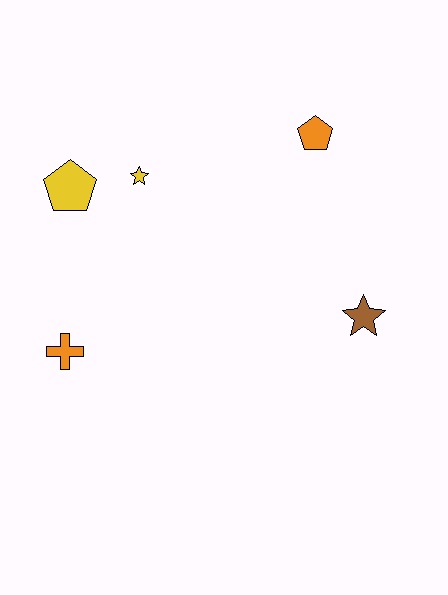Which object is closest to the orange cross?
The yellow pentagon is closest to the orange cross.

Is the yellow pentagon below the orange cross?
No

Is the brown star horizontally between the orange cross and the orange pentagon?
No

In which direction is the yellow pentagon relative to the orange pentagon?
The yellow pentagon is to the left of the orange pentagon.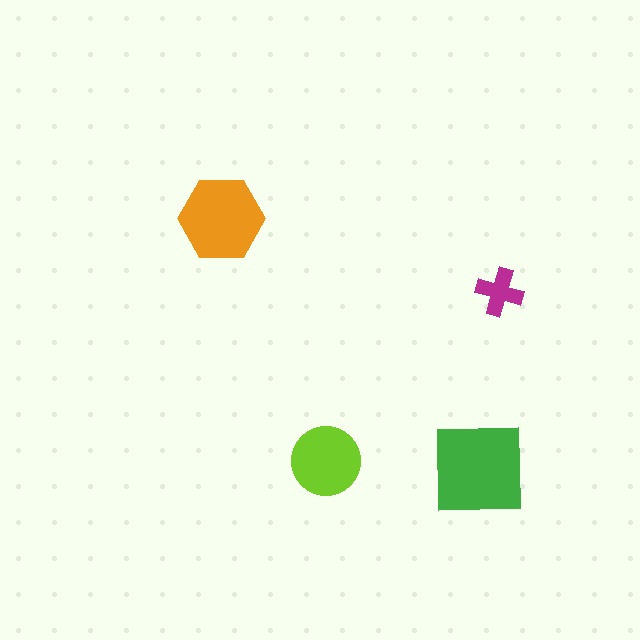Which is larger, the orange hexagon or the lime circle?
The orange hexagon.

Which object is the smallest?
The magenta cross.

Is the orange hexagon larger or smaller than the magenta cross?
Larger.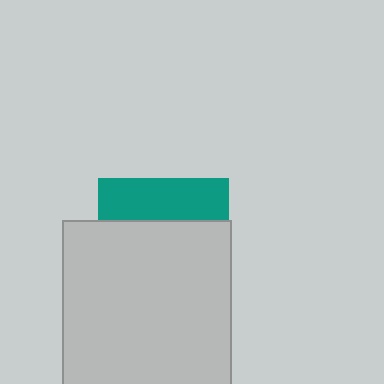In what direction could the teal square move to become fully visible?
The teal square could move up. That would shift it out from behind the light gray square entirely.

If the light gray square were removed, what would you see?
You would see the complete teal square.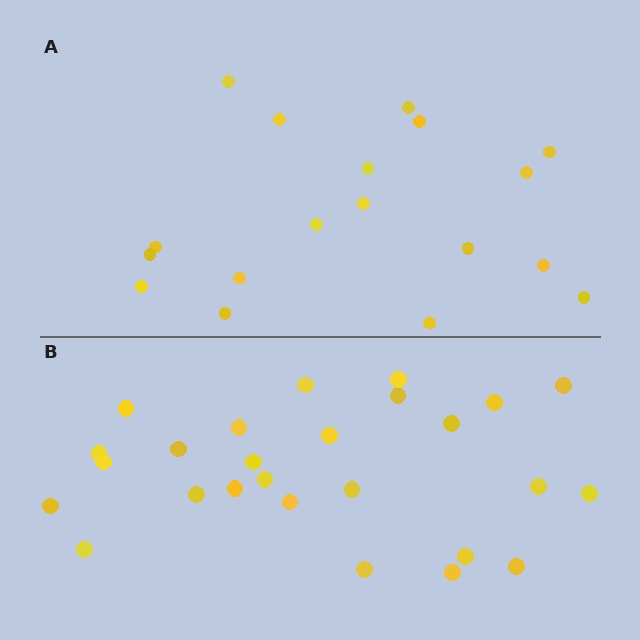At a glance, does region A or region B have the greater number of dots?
Region B (the bottom region) has more dots.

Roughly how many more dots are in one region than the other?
Region B has roughly 8 or so more dots than region A.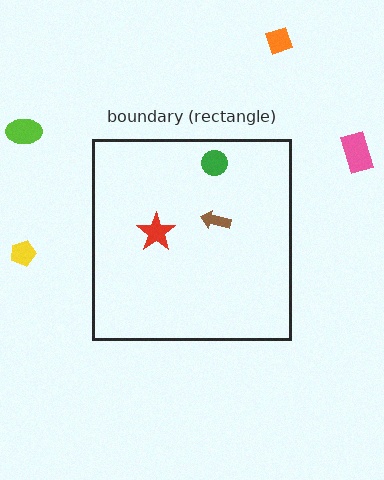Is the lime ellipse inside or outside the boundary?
Outside.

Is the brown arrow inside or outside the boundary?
Inside.